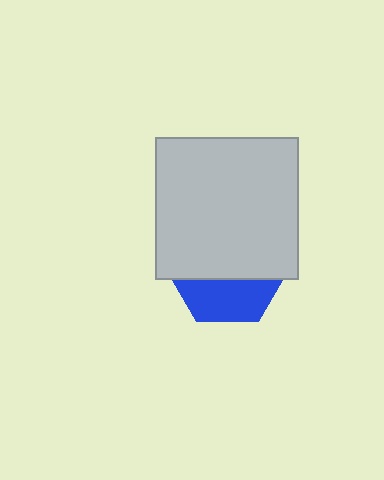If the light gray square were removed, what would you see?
You would see the complete blue hexagon.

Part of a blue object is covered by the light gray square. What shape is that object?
It is a hexagon.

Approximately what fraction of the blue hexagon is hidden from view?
Roughly 64% of the blue hexagon is hidden behind the light gray square.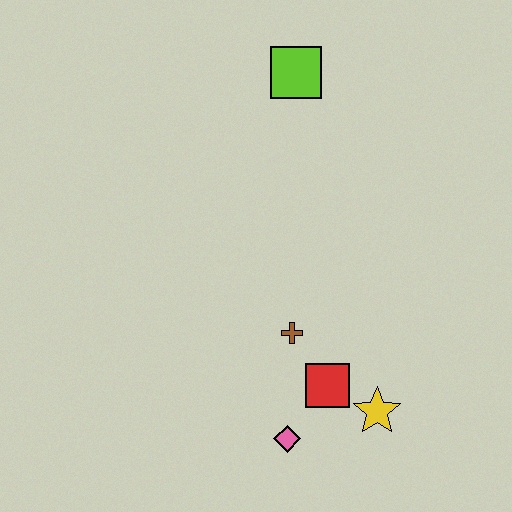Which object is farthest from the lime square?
The pink diamond is farthest from the lime square.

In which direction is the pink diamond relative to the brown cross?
The pink diamond is below the brown cross.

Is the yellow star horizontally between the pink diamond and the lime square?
No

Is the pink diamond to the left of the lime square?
Yes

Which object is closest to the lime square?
The brown cross is closest to the lime square.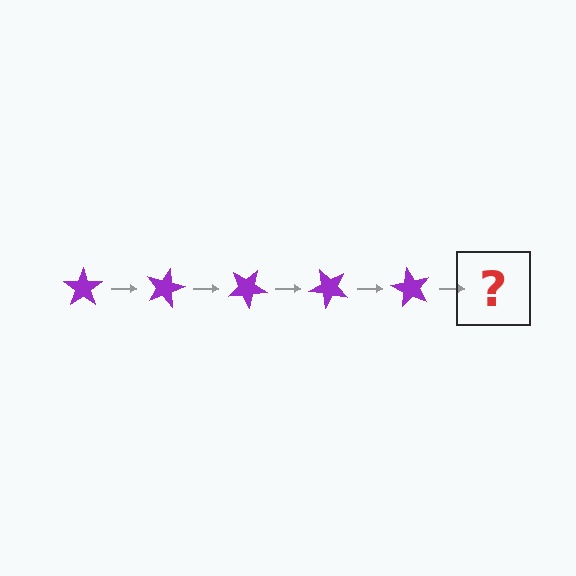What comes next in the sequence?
The next element should be a purple star rotated 75 degrees.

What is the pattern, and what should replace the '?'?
The pattern is that the star rotates 15 degrees each step. The '?' should be a purple star rotated 75 degrees.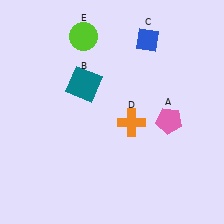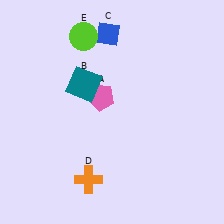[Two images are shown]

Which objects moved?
The objects that moved are: the pink pentagon (A), the blue diamond (C), the orange cross (D).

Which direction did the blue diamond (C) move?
The blue diamond (C) moved left.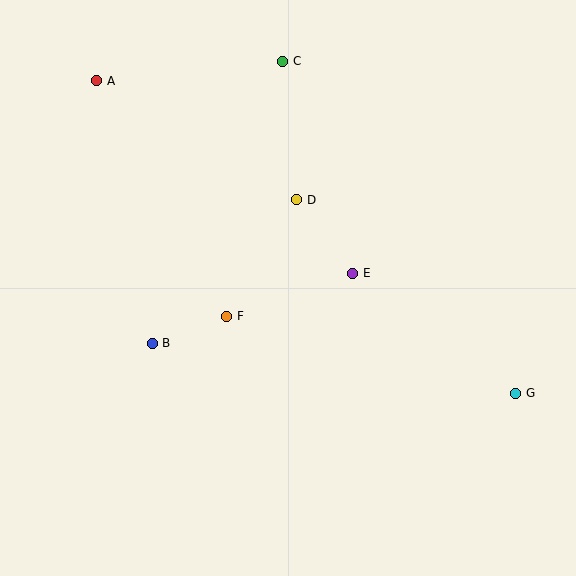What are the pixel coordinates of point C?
Point C is at (283, 61).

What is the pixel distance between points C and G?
The distance between C and G is 406 pixels.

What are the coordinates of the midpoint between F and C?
The midpoint between F and C is at (255, 189).